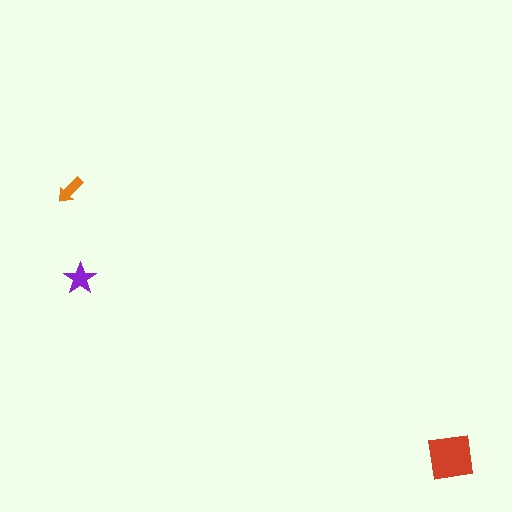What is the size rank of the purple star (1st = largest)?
2nd.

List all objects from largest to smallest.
The red square, the purple star, the orange arrow.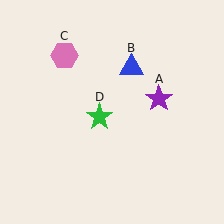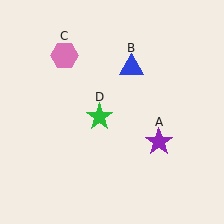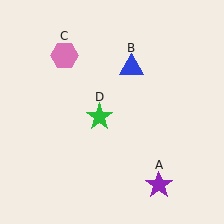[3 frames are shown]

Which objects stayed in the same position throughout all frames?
Blue triangle (object B) and pink hexagon (object C) and green star (object D) remained stationary.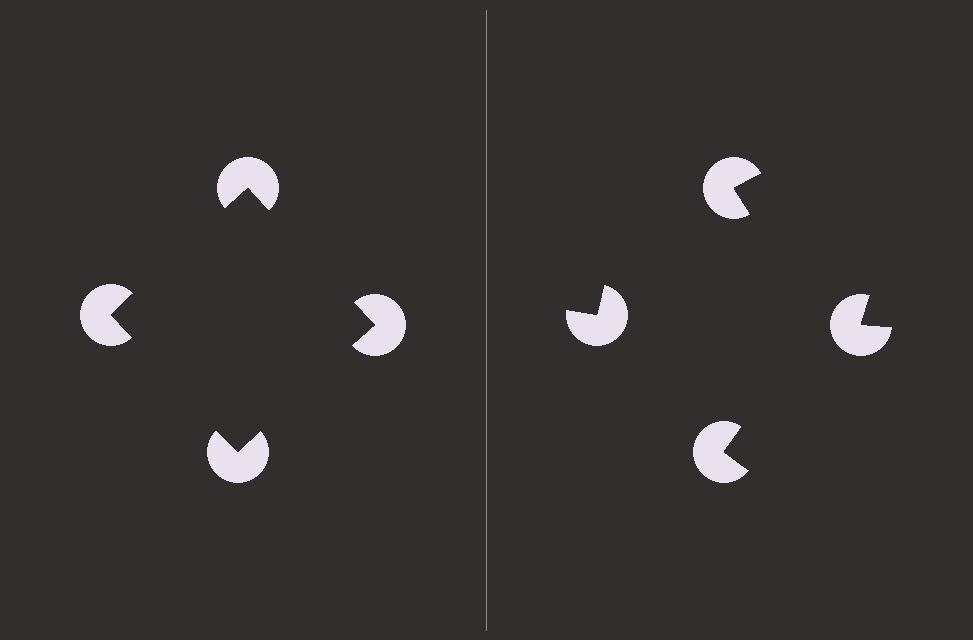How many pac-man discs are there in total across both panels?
8 — 4 on each side.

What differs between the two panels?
The pac-man discs are positioned identically on both sides; only the wedge orientations differ. On the left they align to a square; on the right they are misaligned.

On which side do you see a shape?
An illusory square appears on the left side. On the right side the wedge cuts are rotated, so no coherent shape forms.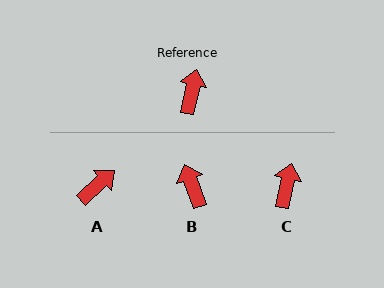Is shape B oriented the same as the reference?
No, it is off by about 32 degrees.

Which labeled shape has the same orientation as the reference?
C.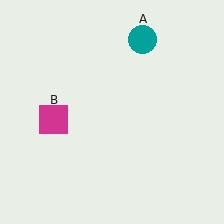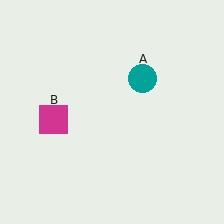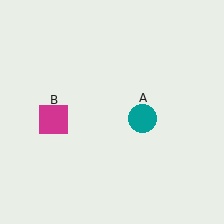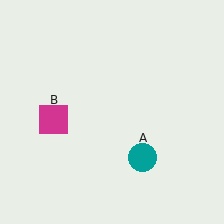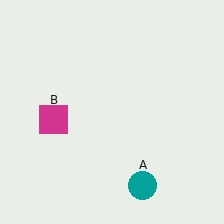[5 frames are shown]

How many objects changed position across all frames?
1 object changed position: teal circle (object A).